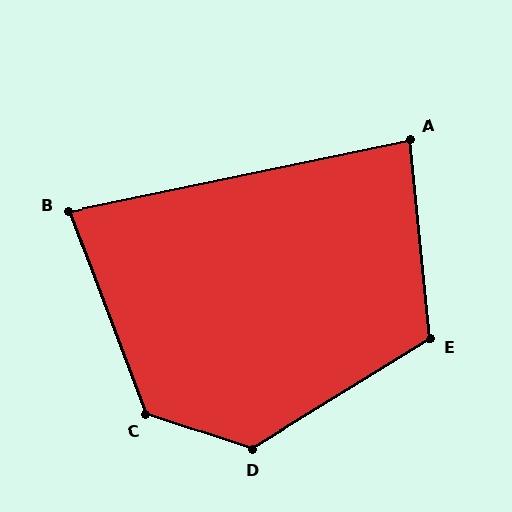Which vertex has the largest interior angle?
D, at approximately 130 degrees.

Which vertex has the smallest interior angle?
B, at approximately 81 degrees.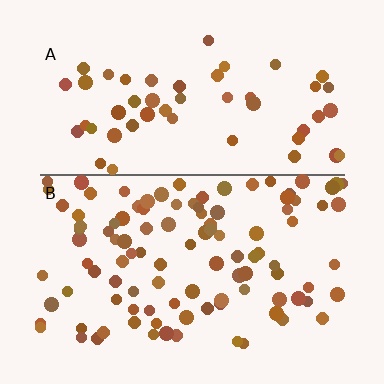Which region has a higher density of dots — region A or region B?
B (the bottom).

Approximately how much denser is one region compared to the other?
Approximately 2.0× — region B over region A.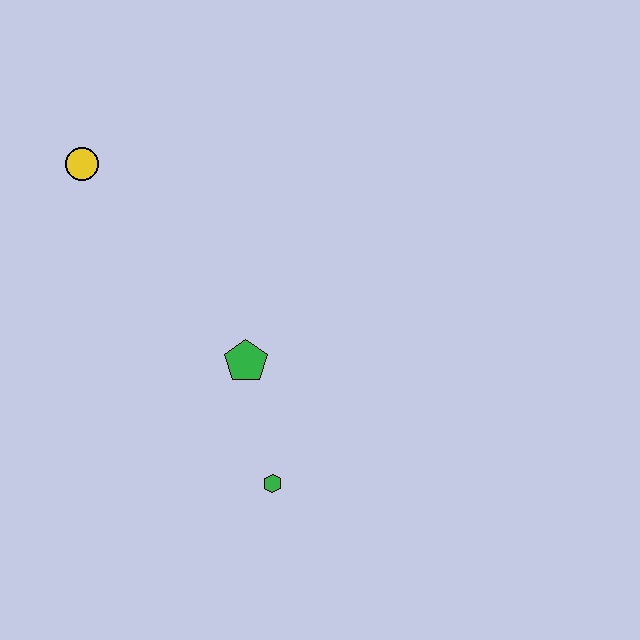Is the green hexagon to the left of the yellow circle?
No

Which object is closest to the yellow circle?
The green pentagon is closest to the yellow circle.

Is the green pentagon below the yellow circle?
Yes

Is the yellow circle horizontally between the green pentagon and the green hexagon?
No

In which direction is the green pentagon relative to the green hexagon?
The green pentagon is above the green hexagon.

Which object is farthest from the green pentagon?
The yellow circle is farthest from the green pentagon.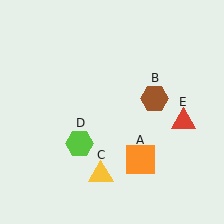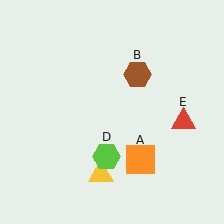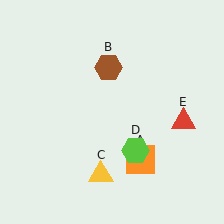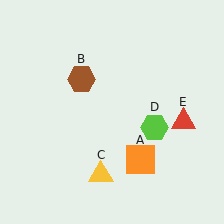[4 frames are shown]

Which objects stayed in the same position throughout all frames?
Orange square (object A) and yellow triangle (object C) and red triangle (object E) remained stationary.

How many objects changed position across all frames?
2 objects changed position: brown hexagon (object B), lime hexagon (object D).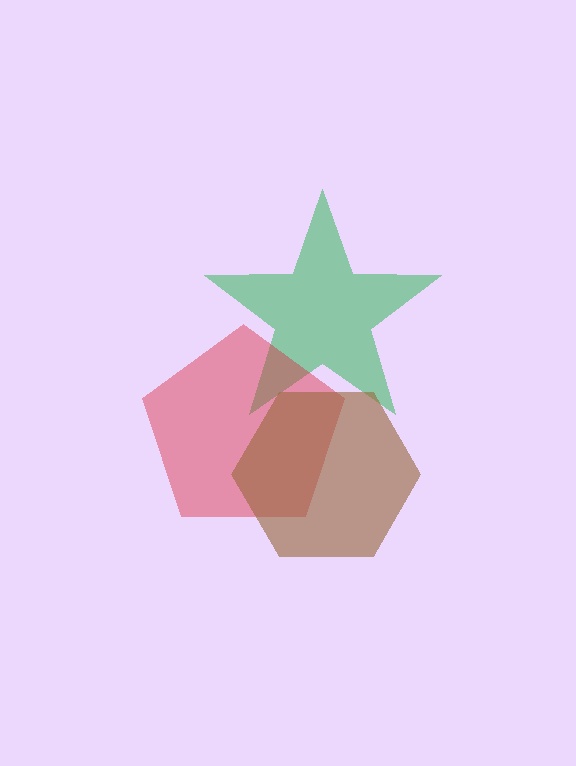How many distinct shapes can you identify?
There are 3 distinct shapes: a green star, a red pentagon, a brown hexagon.